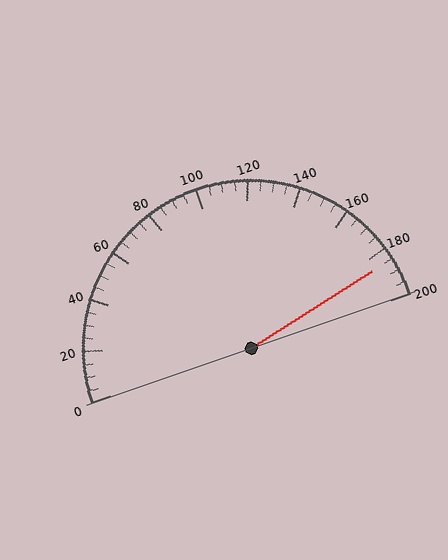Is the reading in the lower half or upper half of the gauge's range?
The reading is in the upper half of the range (0 to 200).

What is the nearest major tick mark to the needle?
The nearest major tick mark is 180.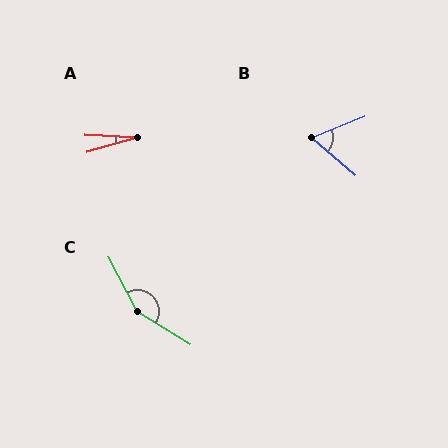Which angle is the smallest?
A, at approximately 19 degrees.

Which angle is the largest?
C, at approximately 149 degrees.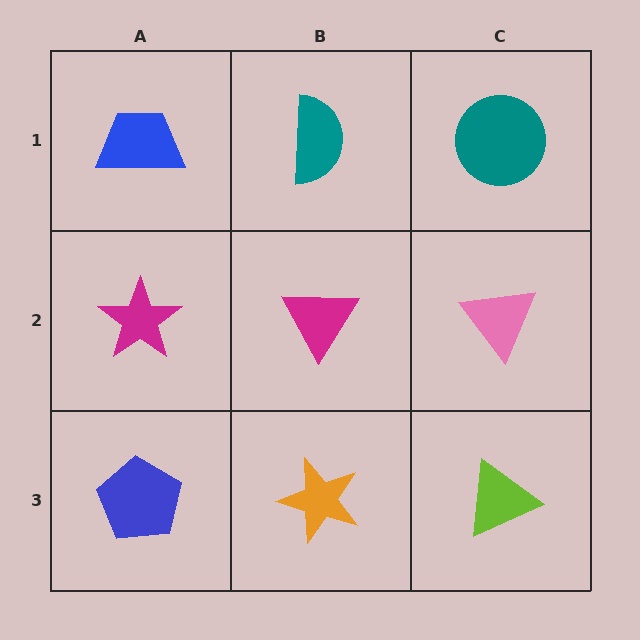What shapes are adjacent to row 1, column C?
A pink triangle (row 2, column C), a teal semicircle (row 1, column B).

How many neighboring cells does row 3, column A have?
2.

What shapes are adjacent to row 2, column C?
A teal circle (row 1, column C), a lime triangle (row 3, column C), a magenta triangle (row 2, column B).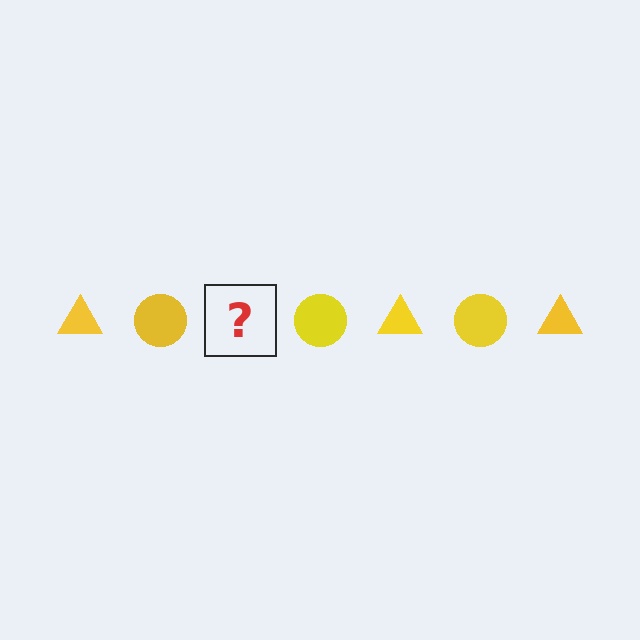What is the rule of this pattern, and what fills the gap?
The rule is that the pattern cycles through triangle, circle shapes in yellow. The gap should be filled with a yellow triangle.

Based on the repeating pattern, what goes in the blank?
The blank should be a yellow triangle.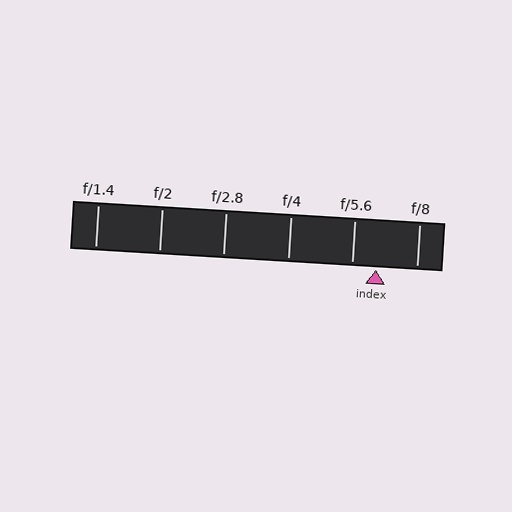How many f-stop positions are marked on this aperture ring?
There are 6 f-stop positions marked.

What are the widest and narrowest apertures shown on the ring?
The widest aperture shown is f/1.4 and the narrowest is f/8.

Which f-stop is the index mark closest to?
The index mark is closest to f/5.6.